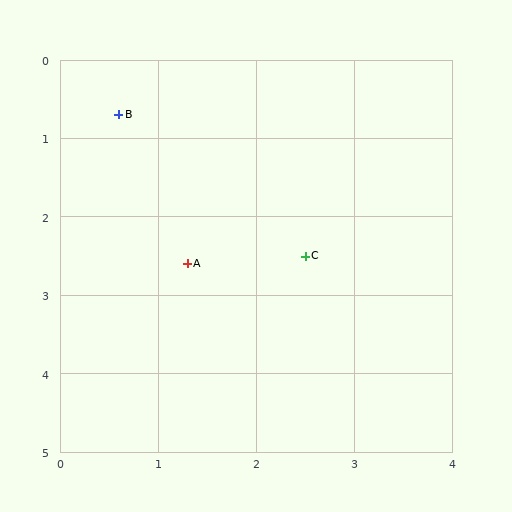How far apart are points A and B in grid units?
Points A and B are about 2.0 grid units apart.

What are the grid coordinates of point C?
Point C is at approximately (2.5, 2.5).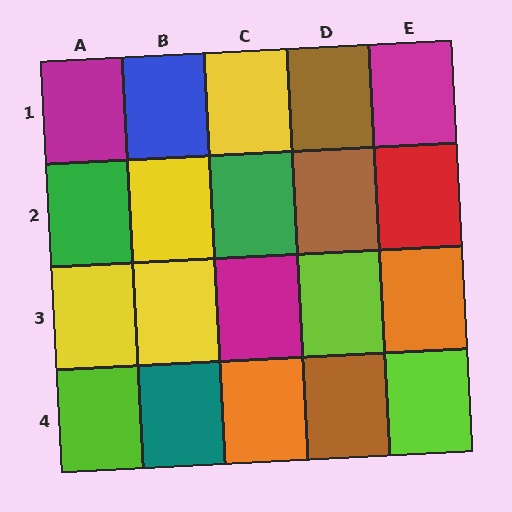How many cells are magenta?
3 cells are magenta.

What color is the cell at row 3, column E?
Orange.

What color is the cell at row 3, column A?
Yellow.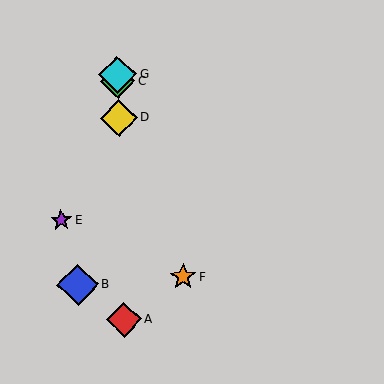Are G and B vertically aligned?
No, G is at x≈118 and B is at x≈78.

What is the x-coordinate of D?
Object D is at x≈119.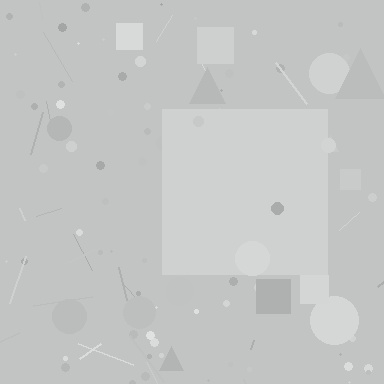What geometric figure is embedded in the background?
A square is embedded in the background.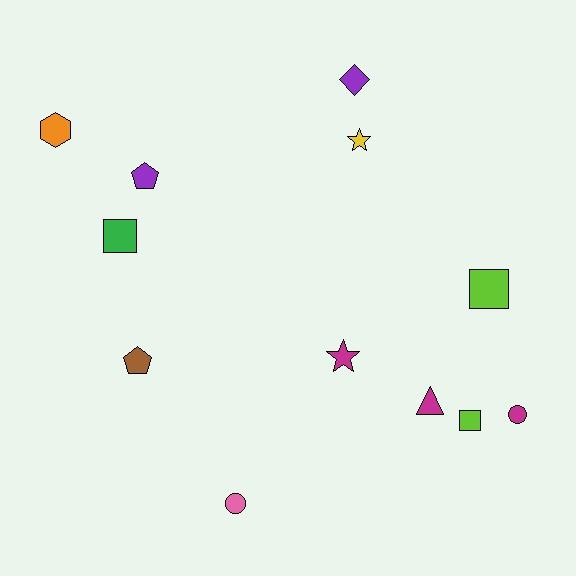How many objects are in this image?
There are 12 objects.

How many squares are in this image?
There are 3 squares.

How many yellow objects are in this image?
There is 1 yellow object.